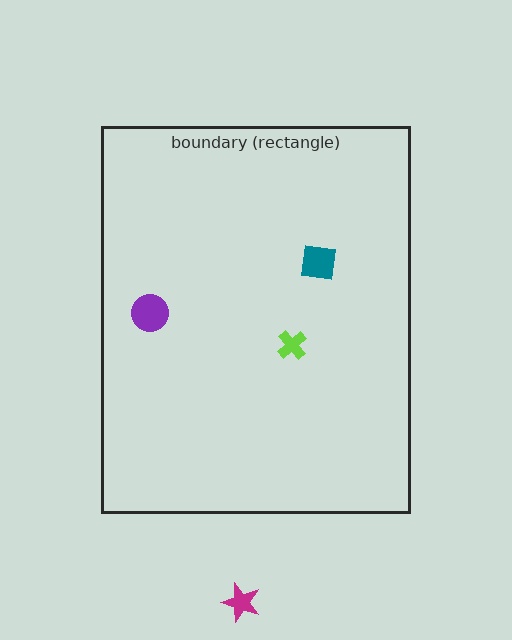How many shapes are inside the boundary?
3 inside, 1 outside.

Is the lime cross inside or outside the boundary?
Inside.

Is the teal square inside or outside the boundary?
Inside.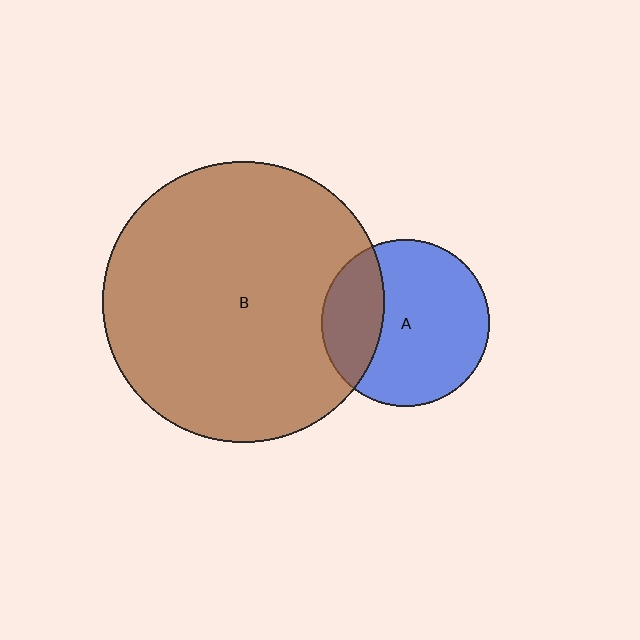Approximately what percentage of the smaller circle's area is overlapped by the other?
Approximately 30%.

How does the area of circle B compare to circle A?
Approximately 2.8 times.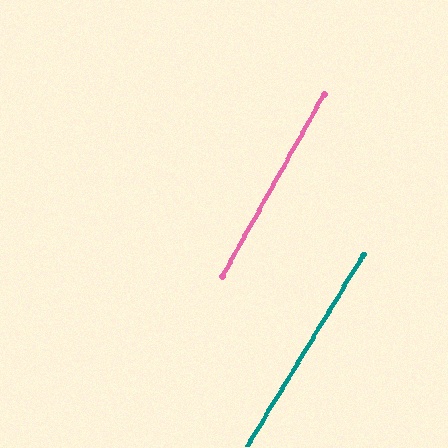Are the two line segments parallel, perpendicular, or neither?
Parallel — their directions differ by only 1.8°.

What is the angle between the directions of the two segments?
Approximately 2 degrees.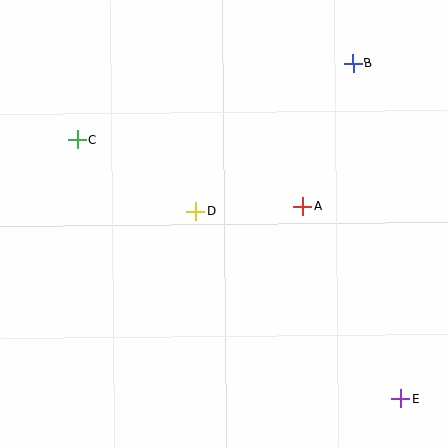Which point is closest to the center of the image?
Point D at (196, 211) is closest to the center.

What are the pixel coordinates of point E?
Point E is at (400, 399).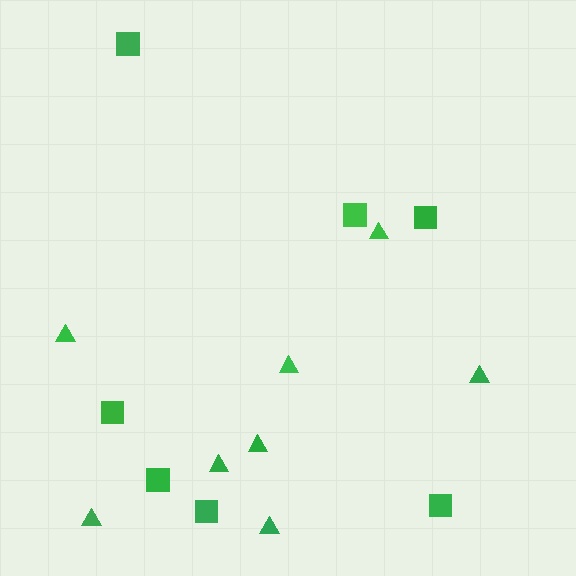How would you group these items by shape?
There are 2 groups: one group of triangles (8) and one group of squares (7).